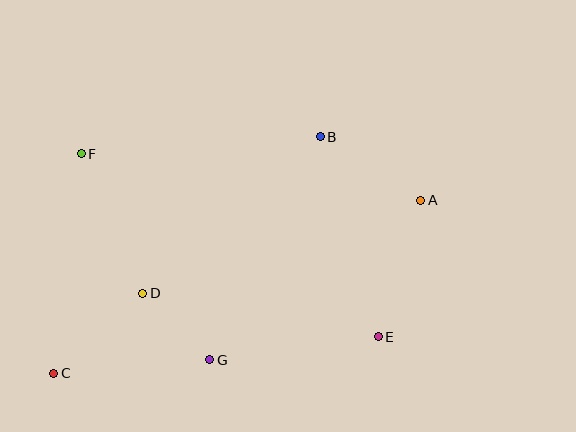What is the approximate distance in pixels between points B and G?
The distance between B and G is approximately 249 pixels.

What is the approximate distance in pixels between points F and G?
The distance between F and G is approximately 243 pixels.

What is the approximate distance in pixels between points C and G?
The distance between C and G is approximately 157 pixels.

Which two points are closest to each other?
Points D and G are closest to each other.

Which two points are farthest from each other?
Points A and C are farthest from each other.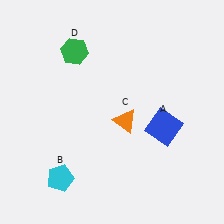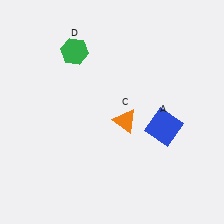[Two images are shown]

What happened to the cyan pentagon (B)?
The cyan pentagon (B) was removed in Image 2. It was in the bottom-left area of Image 1.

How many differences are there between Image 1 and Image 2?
There is 1 difference between the two images.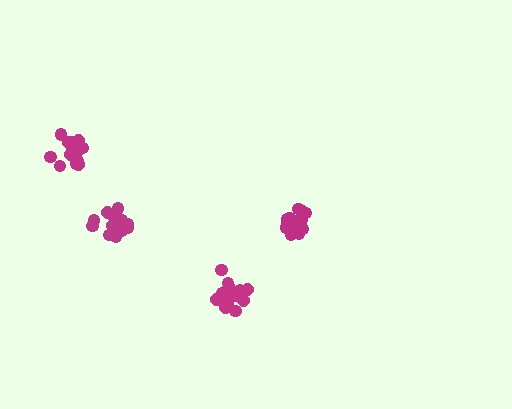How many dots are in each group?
Group 1: 18 dots, Group 2: 16 dots, Group 3: 14 dots, Group 4: 19 dots (67 total).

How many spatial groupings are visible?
There are 4 spatial groupings.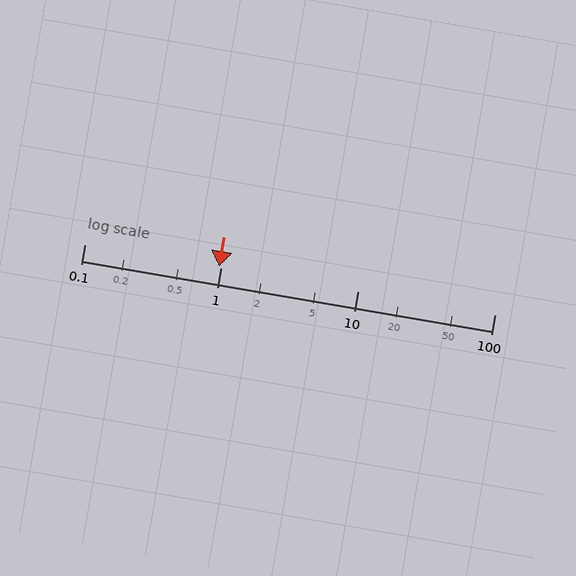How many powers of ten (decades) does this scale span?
The scale spans 3 decades, from 0.1 to 100.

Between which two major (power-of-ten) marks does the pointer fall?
The pointer is between 0.1 and 1.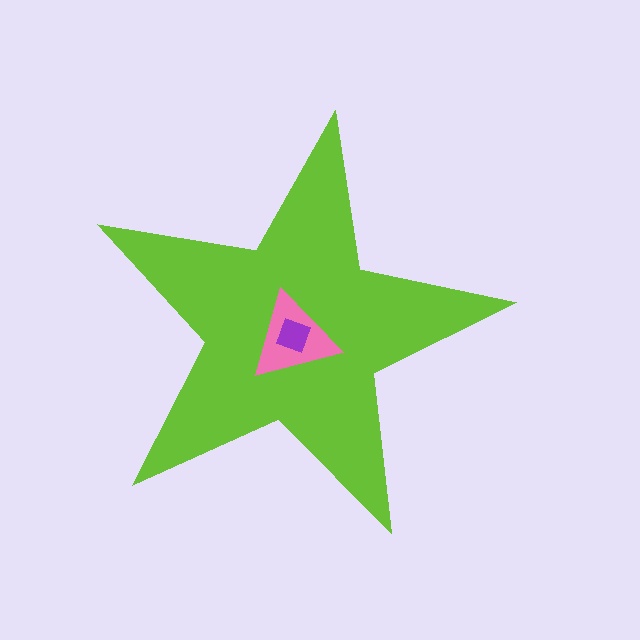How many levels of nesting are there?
3.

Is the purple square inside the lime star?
Yes.